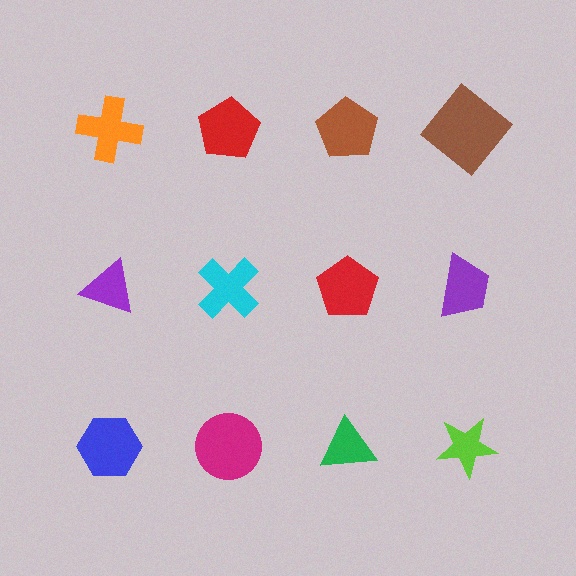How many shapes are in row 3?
4 shapes.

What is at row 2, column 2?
A cyan cross.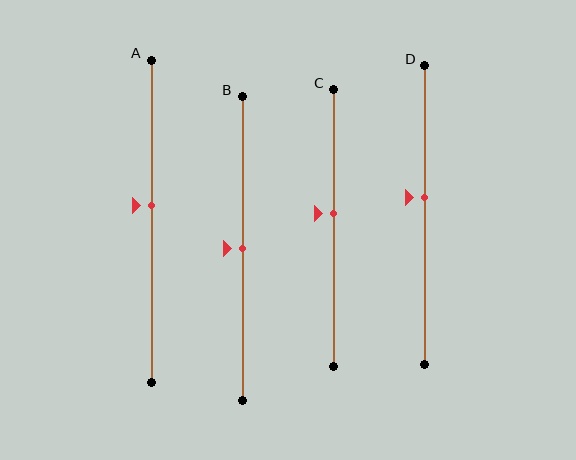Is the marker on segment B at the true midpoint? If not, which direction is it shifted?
Yes, the marker on segment B is at the true midpoint.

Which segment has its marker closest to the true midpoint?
Segment B has its marker closest to the true midpoint.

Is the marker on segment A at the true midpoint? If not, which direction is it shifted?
No, the marker on segment A is shifted upward by about 5% of the segment length.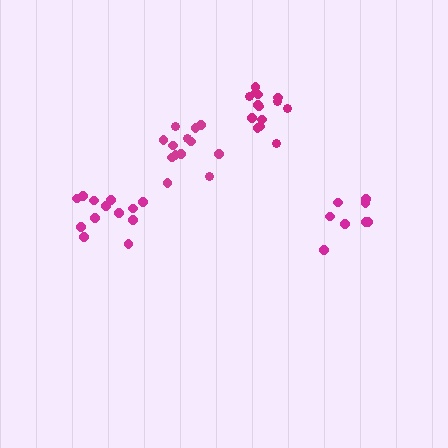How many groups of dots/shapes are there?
There are 4 groups.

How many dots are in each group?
Group 1: 13 dots, Group 2: 14 dots, Group 3: 13 dots, Group 4: 8 dots (48 total).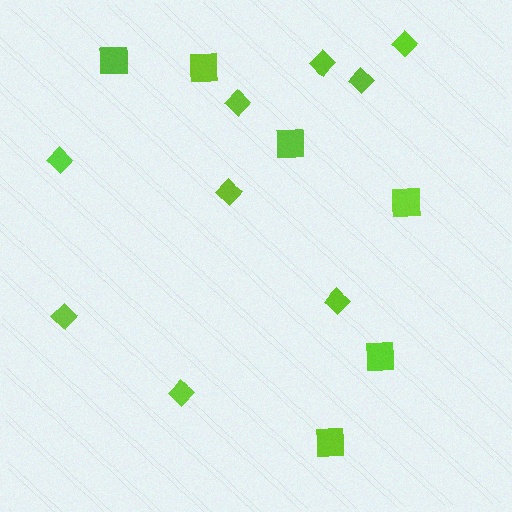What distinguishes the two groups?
There are 2 groups: one group of diamonds (9) and one group of squares (6).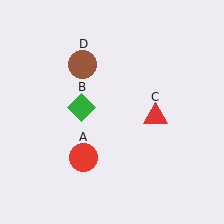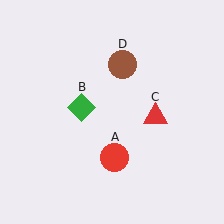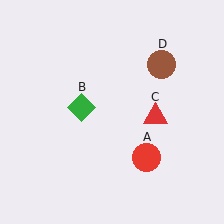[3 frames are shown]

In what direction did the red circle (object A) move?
The red circle (object A) moved right.